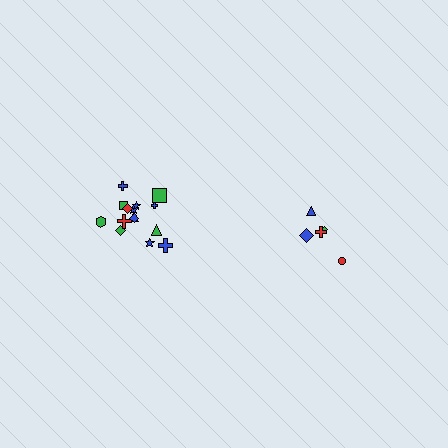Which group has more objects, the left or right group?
The left group.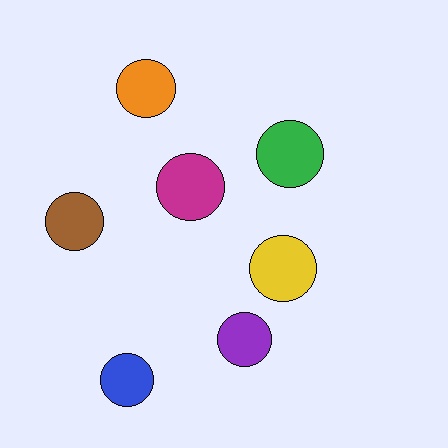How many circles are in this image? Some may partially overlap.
There are 7 circles.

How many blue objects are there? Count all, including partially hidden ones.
There is 1 blue object.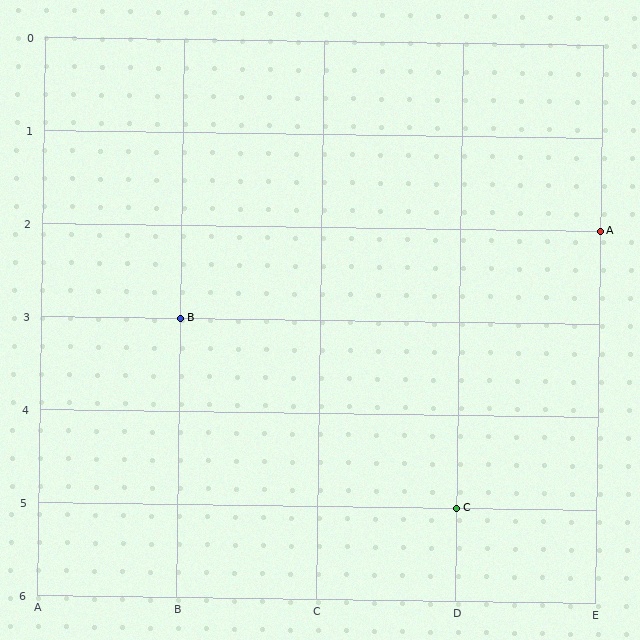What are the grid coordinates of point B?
Point B is at grid coordinates (B, 3).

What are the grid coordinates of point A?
Point A is at grid coordinates (E, 2).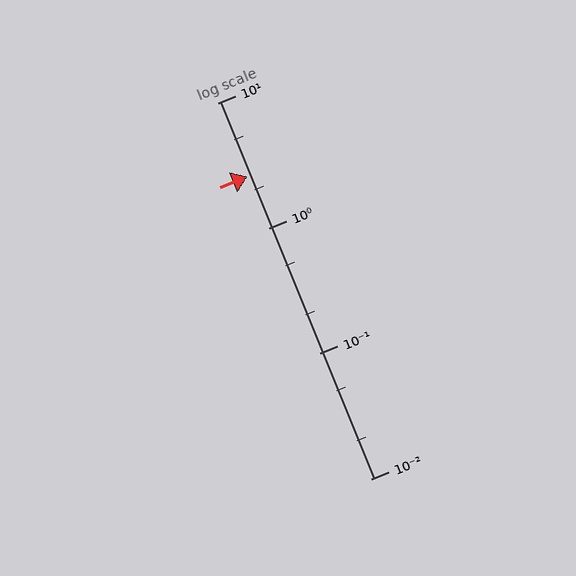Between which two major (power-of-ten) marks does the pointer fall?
The pointer is between 1 and 10.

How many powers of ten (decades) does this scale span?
The scale spans 3 decades, from 0.01 to 10.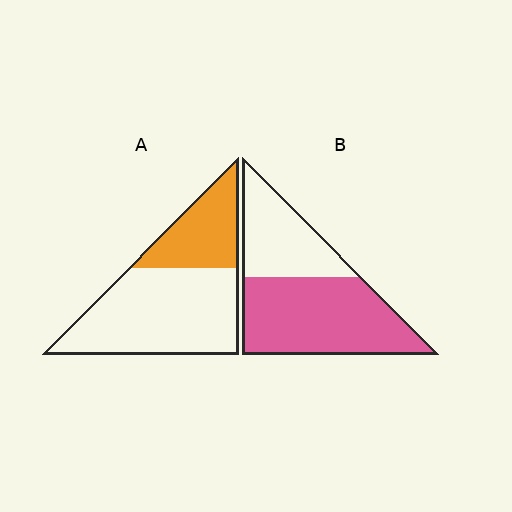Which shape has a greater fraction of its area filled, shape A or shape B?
Shape B.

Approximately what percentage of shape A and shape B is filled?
A is approximately 30% and B is approximately 65%.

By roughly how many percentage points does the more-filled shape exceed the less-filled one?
By roughly 30 percentage points (B over A).